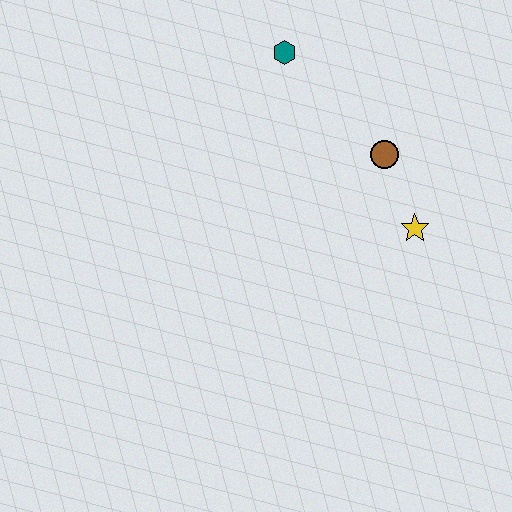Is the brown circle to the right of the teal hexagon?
Yes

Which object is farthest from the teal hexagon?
The yellow star is farthest from the teal hexagon.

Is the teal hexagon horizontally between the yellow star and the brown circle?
No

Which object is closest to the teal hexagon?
The brown circle is closest to the teal hexagon.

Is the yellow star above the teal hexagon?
No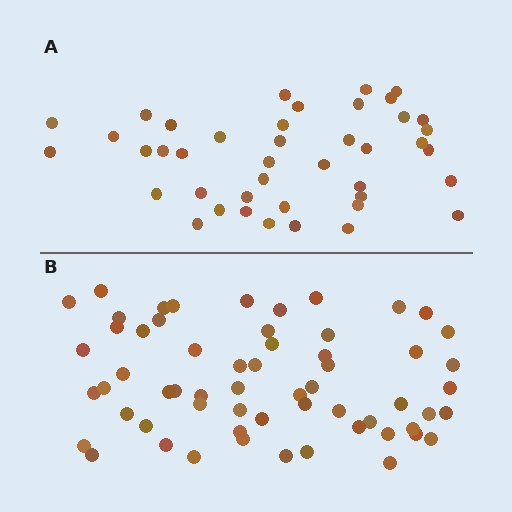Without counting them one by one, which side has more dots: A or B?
Region B (the bottom region) has more dots.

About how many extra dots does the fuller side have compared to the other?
Region B has approximately 20 more dots than region A.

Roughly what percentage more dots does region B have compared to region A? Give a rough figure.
About 45% more.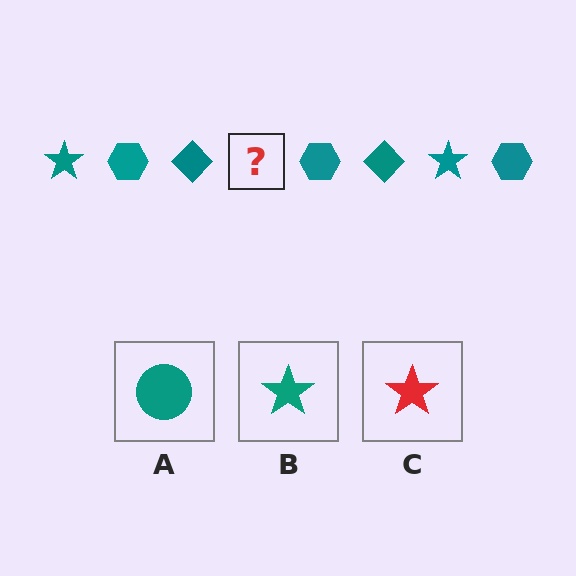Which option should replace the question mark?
Option B.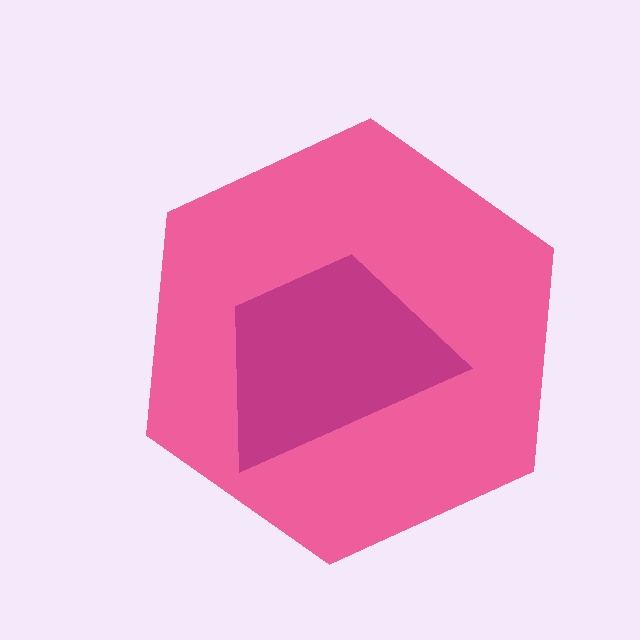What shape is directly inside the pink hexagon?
The magenta trapezoid.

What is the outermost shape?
The pink hexagon.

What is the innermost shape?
The magenta trapezoid.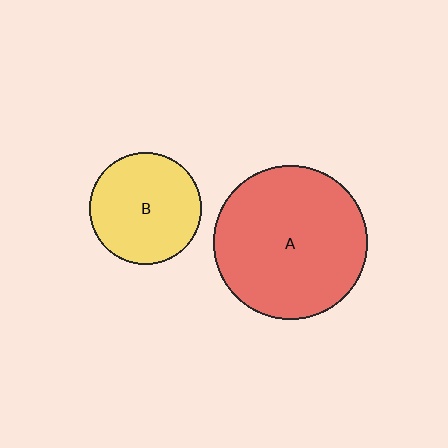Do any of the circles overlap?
No, none of the circles overlap.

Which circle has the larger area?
Circle A (red).